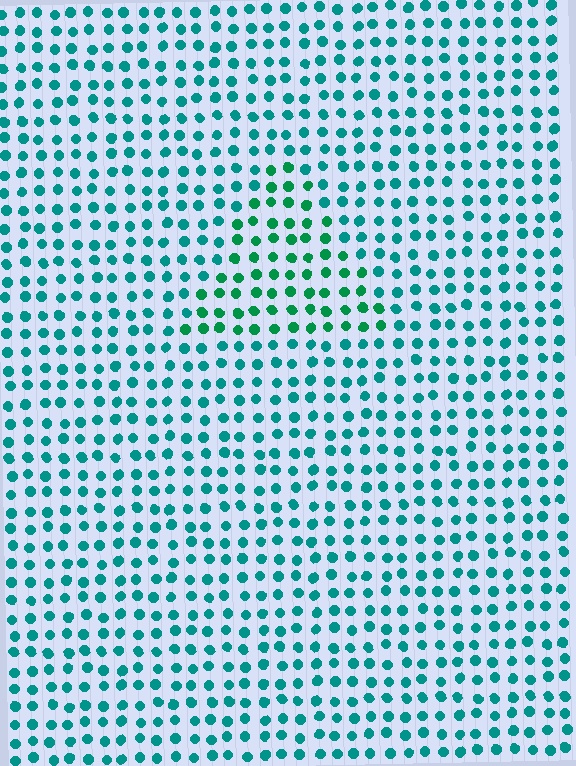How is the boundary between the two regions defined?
The boundary is defined purely by a slight shift in hue (about 28 degrees). Spacing, size, and orientation are identical on both sides.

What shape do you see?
I see a triangle.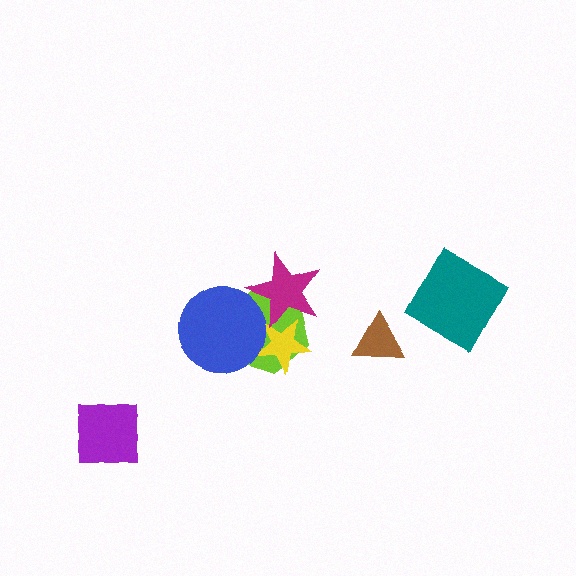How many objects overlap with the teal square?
0 objects overlap with the teal square.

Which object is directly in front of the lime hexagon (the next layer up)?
The yellow star is directly in front of the lime hexagon.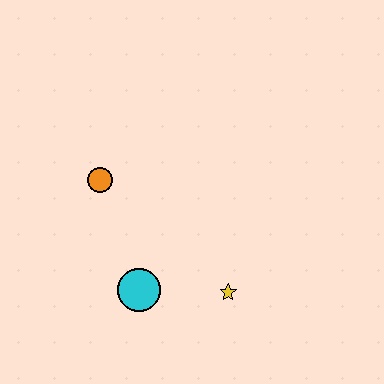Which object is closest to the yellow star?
The cyan circle is closest to the yellow star.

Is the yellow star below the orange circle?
Yes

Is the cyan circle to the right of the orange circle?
Yes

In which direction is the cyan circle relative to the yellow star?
The cyan circle is to the left of the yellow star.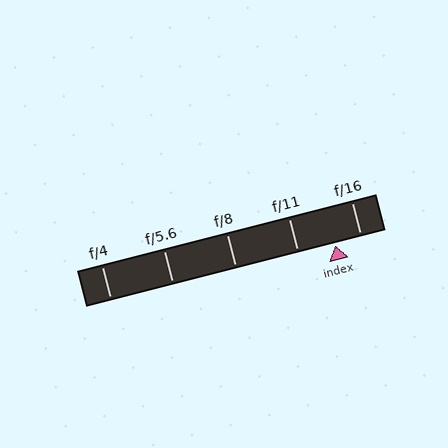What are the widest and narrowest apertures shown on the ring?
The widest aperture shown is f/4 and the narrowest is f/16.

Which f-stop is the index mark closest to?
The index mark is closest to f/16.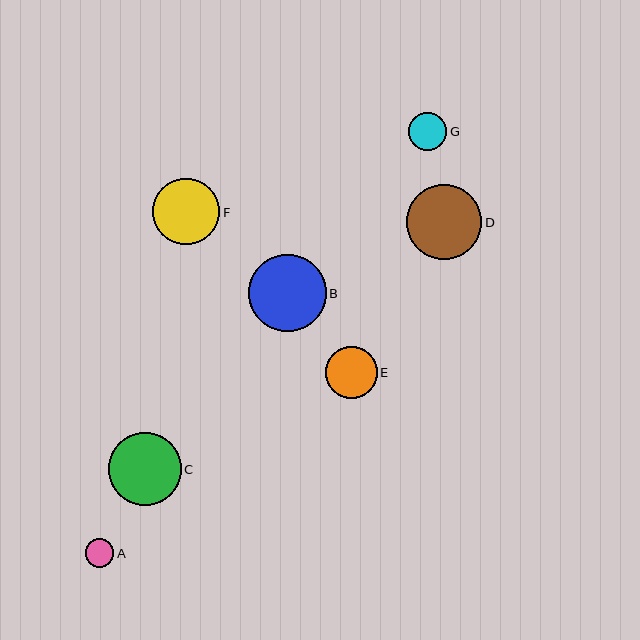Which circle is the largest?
Circle B is the largest with a size of approximately 77 pixels.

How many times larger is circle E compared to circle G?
Circle E is approximately 1.4 times the size of circle G.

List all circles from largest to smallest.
From largest to smallest: B, D, C, F, E, G, A.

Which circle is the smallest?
Circle A is the smallest with a size of approximately 28 pixels.